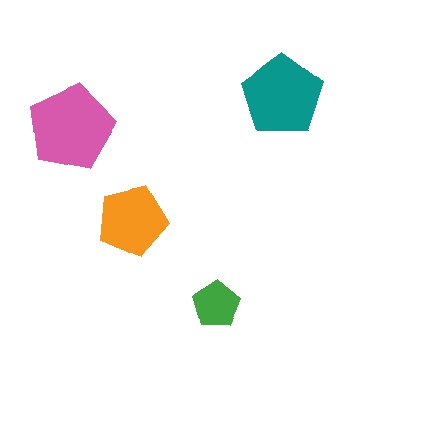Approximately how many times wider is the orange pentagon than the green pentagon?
About 1.5 times wider.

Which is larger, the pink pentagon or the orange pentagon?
The pink one.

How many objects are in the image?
There are 4 objects in the image.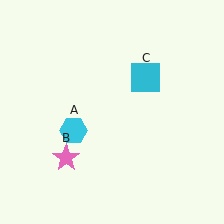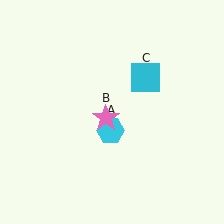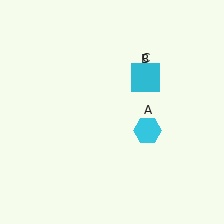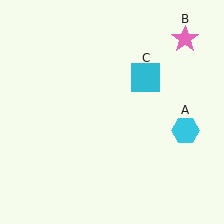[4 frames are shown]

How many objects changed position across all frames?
2 objects changed position: cyan hexagon (object A), pink star (object B).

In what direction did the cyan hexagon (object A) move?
The cyan hexagon (object A) moved right.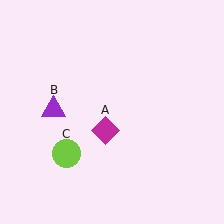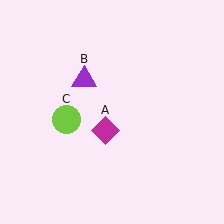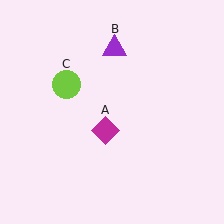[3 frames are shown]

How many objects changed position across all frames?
2 objects changed position: purple triangle (object B), lime circle (object C).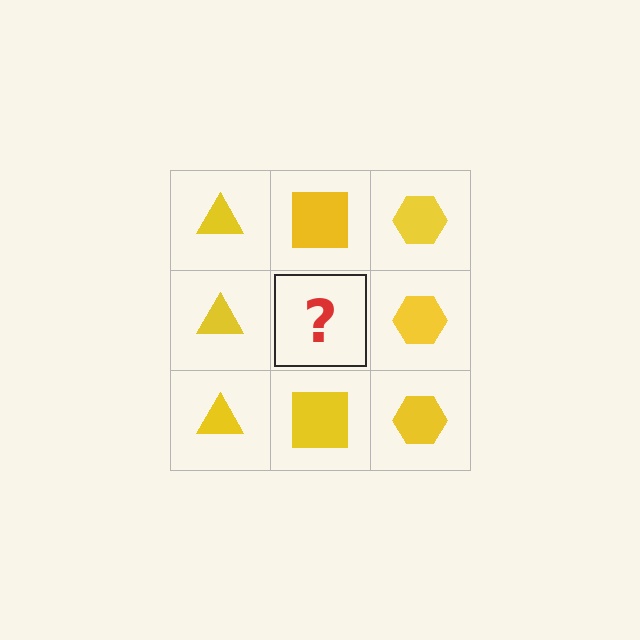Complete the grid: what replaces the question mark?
The question mark should be replaced with a yellow square.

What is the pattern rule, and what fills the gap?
The rule is that each column has a consistent shape. The gap should be filled with a yellow square.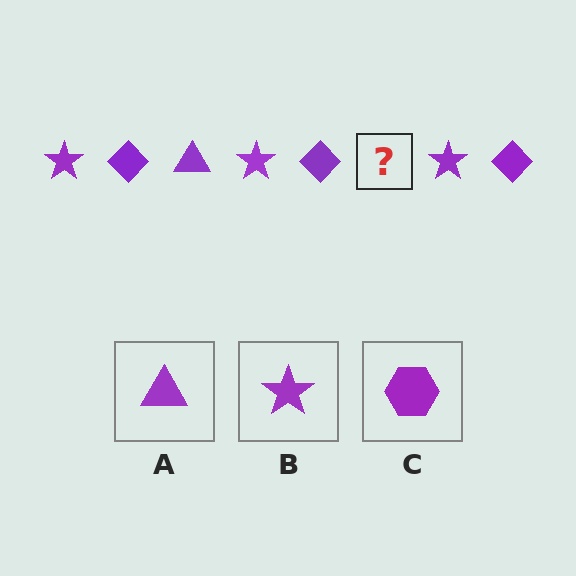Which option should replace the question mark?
Option A.